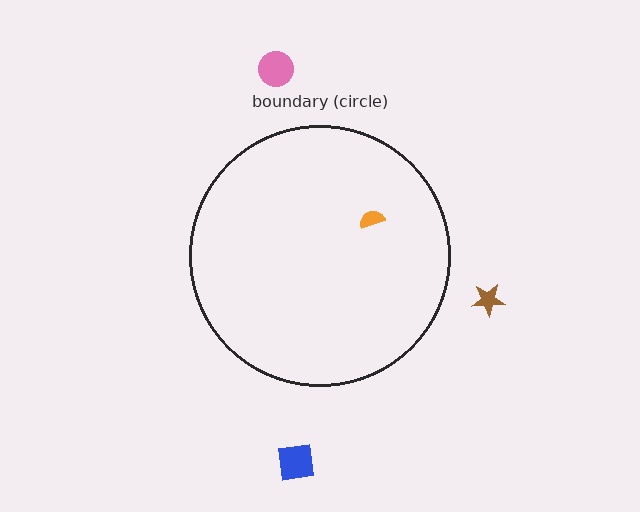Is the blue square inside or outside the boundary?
Outside.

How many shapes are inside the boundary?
1 inside, 3 outside.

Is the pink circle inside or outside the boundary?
Outside.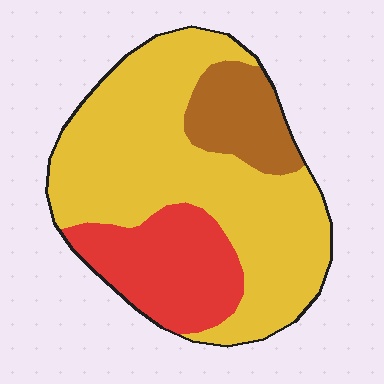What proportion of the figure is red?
Red covers 23% of the figure.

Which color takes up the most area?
Yellow, at roughly 65%.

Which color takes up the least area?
Brown, at roughly 15%.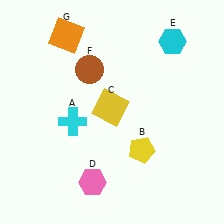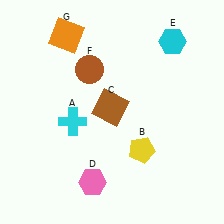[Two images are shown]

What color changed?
The square (C) changed from yellow in Image 1 to brown in Image 2.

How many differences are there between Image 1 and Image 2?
There is 1 difference between the two images.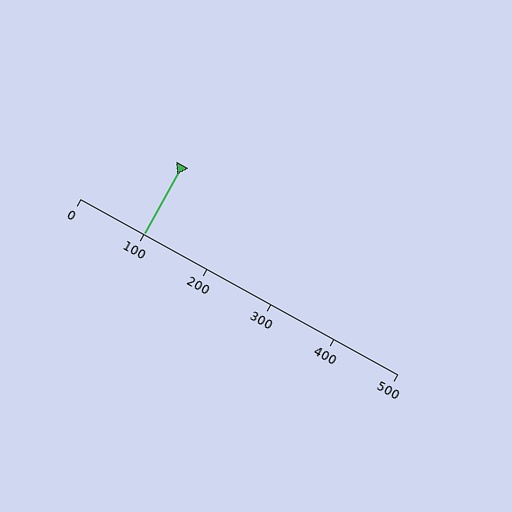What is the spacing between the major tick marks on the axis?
The major ticks are spaced 100 apart.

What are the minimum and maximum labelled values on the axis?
The axis runs from 0 to 500.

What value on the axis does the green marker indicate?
The marker indicates approximately 100.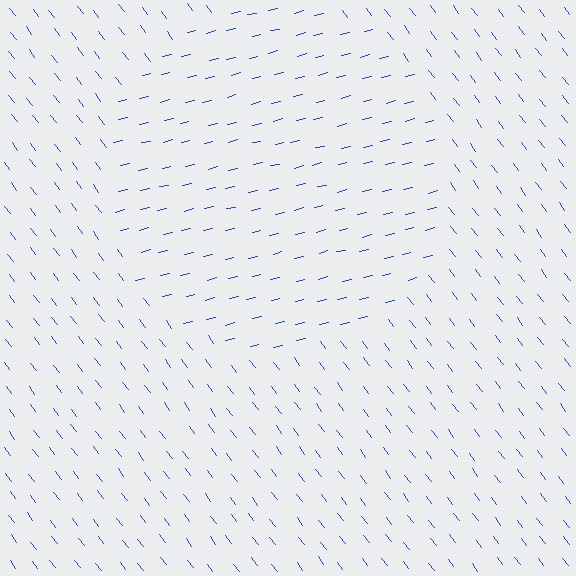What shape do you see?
I see a circle.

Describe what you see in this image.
The image is filled with small blue line segments. A circle region in the image has lines oriented differently from the surrounding lines, creating a visible texture boundary.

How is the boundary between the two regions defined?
The boundary is defined purely by a change in line orientation (approximately 66 degrees difference). All lines are the same color and thickness.